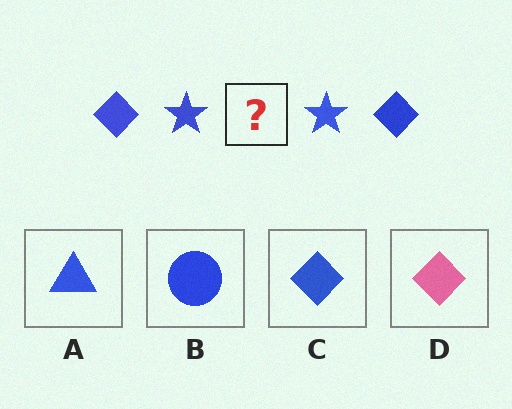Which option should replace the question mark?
Option C.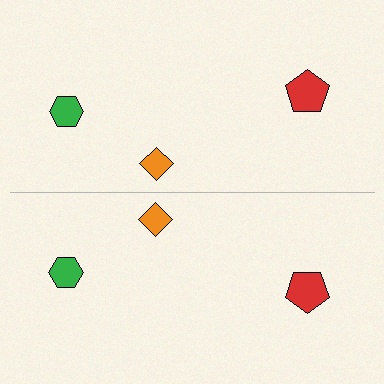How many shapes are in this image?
There are 6 shapes in this image.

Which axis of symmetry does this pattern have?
The pattern has a horizontal axis of symmetry running through the center of the image.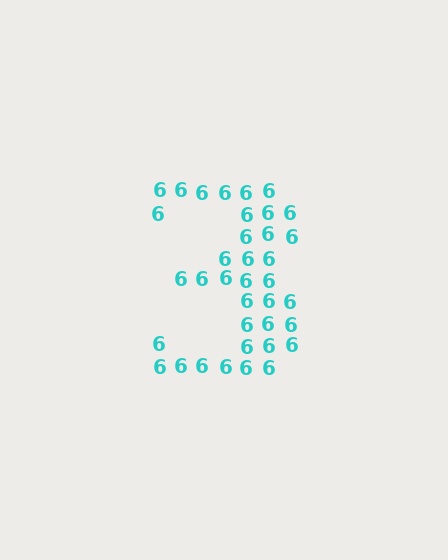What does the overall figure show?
The overall figure shows the digit 3.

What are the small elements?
The small elements are digit 6's.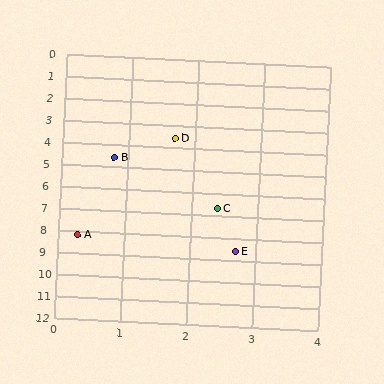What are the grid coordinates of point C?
Point C is at approximately (2.4, 6.7).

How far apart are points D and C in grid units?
Points D and C are about 3.2 grid units apart.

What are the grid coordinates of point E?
Point E is at approximately (2.7, 8.6).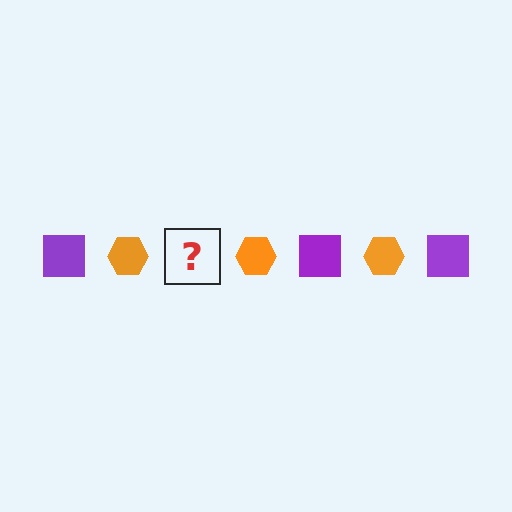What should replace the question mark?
The question mark should be replaced with a purple square.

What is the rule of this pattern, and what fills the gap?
The rule is that the pattern alternates between purple square and orange hexagon. The gap should be filled with a purple square.